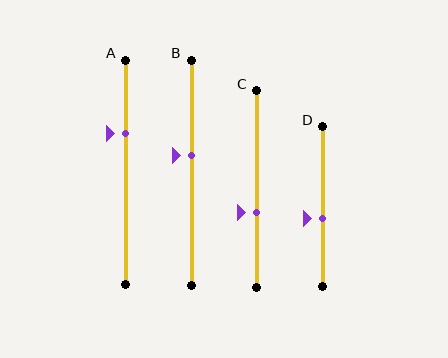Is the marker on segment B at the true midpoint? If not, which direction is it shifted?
No, the marker on segment B is shifted upward by about 8% of the segment length.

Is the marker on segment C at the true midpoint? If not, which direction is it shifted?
No, the marker on segment C is shifted downward by about 12% of the segment length.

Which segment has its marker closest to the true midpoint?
Segment D has its marker closest to the true midpoint.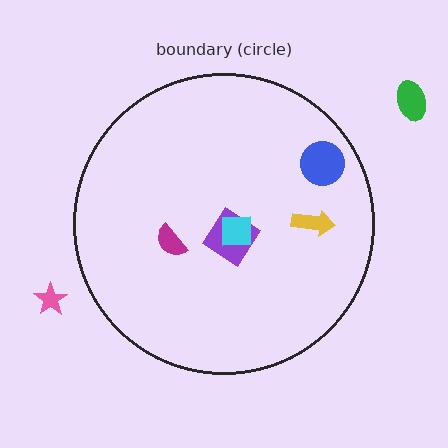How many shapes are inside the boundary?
5 inside, 2 outside.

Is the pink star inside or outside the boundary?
Outside.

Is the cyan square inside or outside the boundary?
Inside.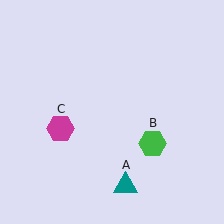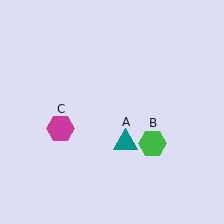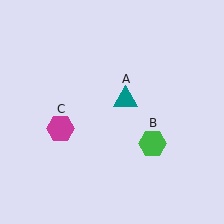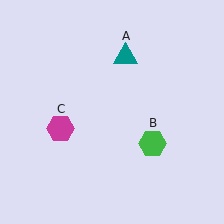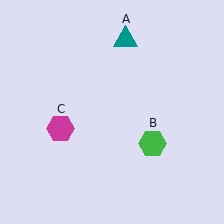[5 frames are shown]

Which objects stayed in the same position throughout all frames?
Green hexagon (object B) and magenta hexagon (object C) remained stationary.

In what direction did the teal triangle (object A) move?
The teal triangle (object A) moved up.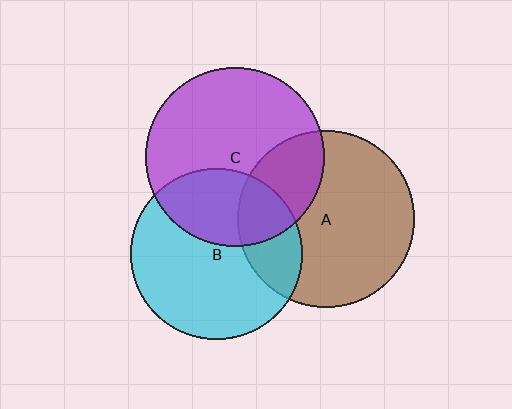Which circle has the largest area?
Circle C (purple).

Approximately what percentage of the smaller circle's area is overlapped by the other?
Approximately 35%.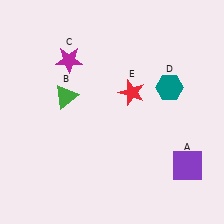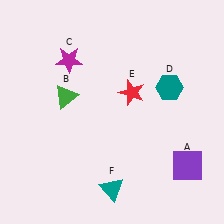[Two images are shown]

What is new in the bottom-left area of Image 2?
A teal triangle (F) was added in the bottom-left area of Image 2.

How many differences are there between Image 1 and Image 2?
There is 1 difference between the two images.